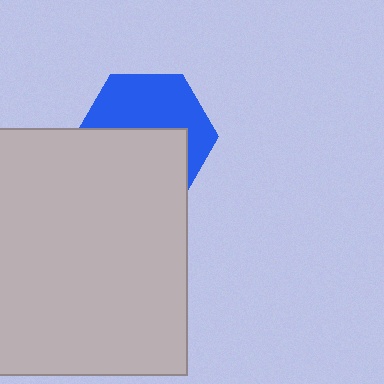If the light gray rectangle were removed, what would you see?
You would see the complete blue hexagon.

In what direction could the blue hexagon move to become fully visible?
The blue hexagon could move up. That would shift it out from behind the light gray rectangle entirely.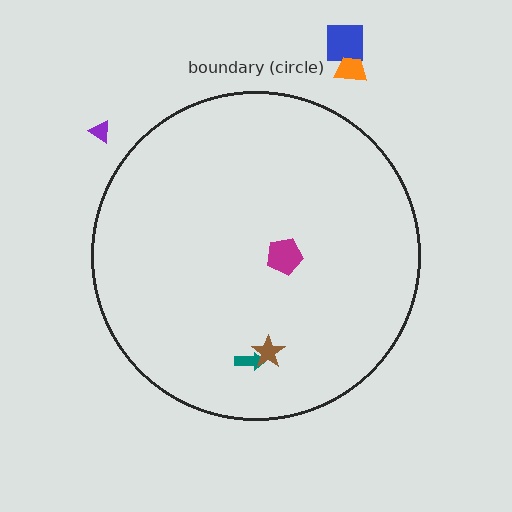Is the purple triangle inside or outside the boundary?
Outside.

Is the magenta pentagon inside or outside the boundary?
Inside.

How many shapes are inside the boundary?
3 inside, 3 outside.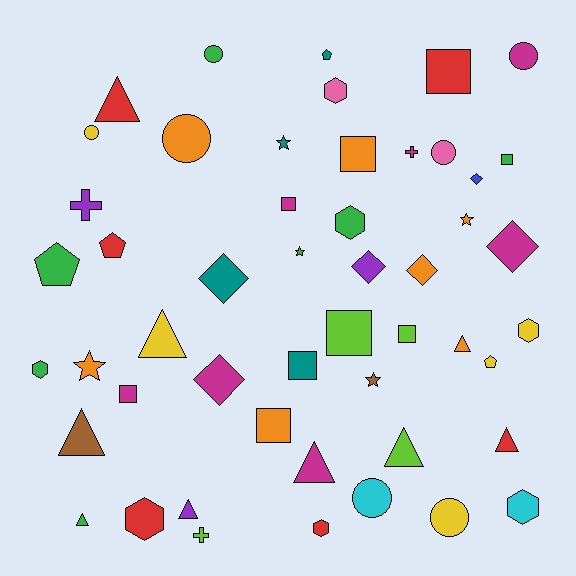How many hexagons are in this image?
There are 7 hexagons.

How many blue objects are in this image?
There is 1 blue object.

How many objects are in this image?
There are 50 objects.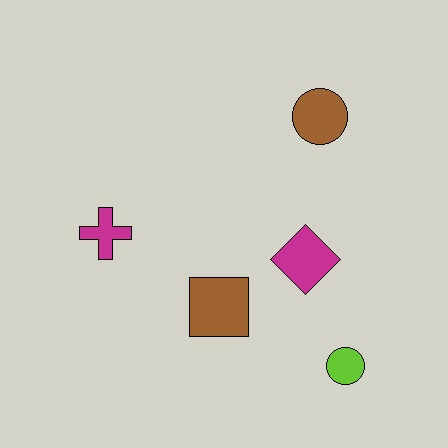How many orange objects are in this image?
There are no orange objects.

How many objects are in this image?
There are 5 objects.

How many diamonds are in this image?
There is 1 diamond.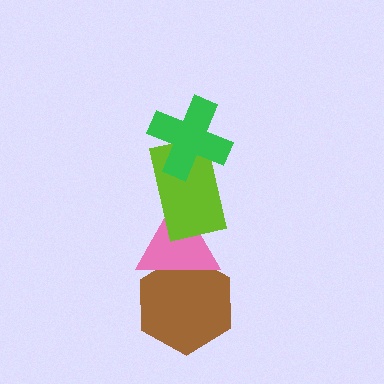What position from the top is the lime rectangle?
The lime rectangle is 2nd from the top.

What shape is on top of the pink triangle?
The lime rectangle is on top of the pink triangle.